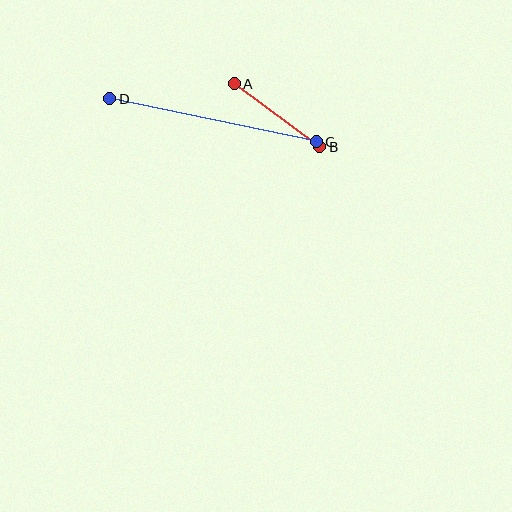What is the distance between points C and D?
The distance is approximately 211 pixels.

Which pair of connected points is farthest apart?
Points C and D are farthest apart.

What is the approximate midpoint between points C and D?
The midpoint is at approximately (213, 120) pixels.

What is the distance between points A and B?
The distance is approximately 107 pixels.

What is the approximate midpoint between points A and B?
The midpoint is at approximately (277, 115) pixels.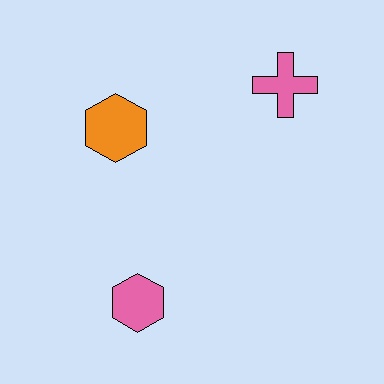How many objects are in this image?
There are 3 objects.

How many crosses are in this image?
There is 1 cross.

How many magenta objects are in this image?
There are no magenta objects.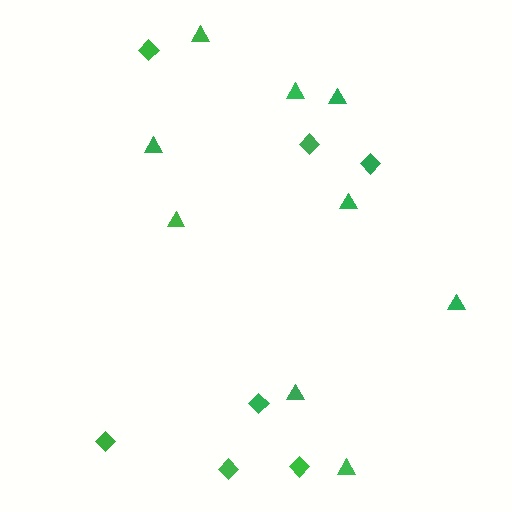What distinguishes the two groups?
There are 2 groups: one group of diamonds (7) and one group of triangles (9).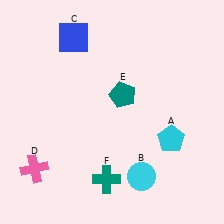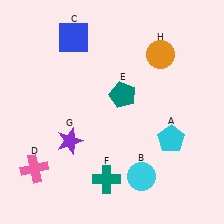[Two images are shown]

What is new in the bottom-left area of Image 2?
A purple star (G) was added in the bottom-left area of Image 2.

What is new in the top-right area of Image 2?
An orange circle (H) was added in the top-right area of Image 2.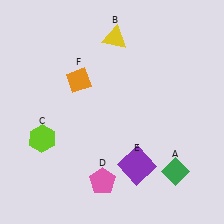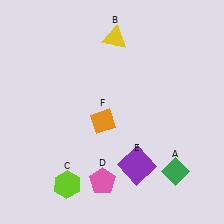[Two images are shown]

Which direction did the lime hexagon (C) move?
The lime hexagon (C) moved down.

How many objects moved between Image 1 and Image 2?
2 objects moved between the two images.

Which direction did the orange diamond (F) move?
The orange diamond (F) moved down.